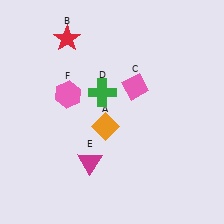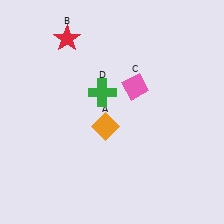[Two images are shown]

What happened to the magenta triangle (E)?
The magenta triangle (E) was removed in Image 2. It was in the bottom-left area of Image 1.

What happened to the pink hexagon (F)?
The pink hexagon (F) was removed in Image 2. It was in the top-left area of Image 1.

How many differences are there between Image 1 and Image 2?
There are 2 differences between the two images.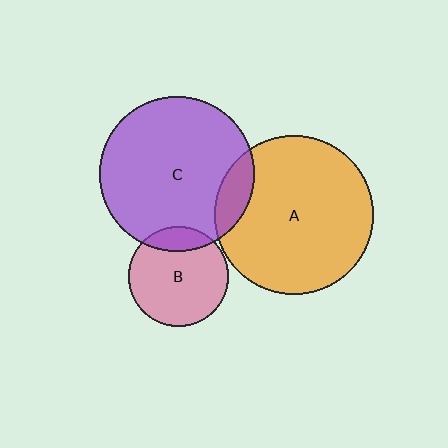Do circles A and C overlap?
Yes.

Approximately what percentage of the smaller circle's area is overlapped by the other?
Approximately 10%.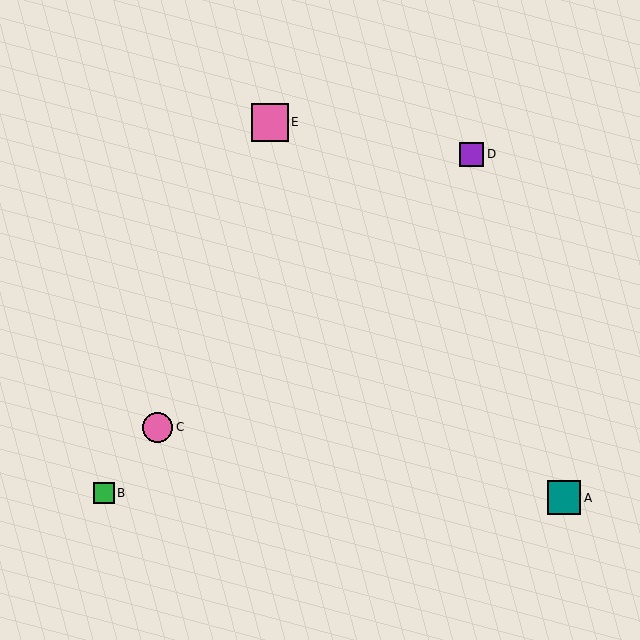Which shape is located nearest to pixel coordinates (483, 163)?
The purple square (labeled D) at (472, 154) is nearest to that location.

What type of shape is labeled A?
Shape A is a teal square.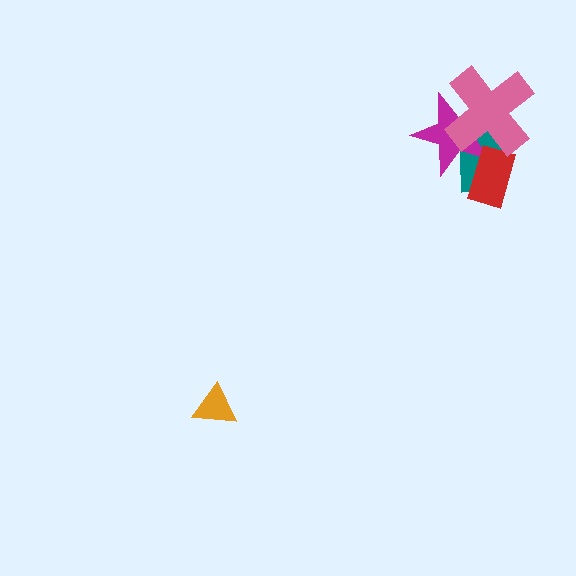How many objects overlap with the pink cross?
3 objects overlap with the pink cross.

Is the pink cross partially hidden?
No, no other shape covers it.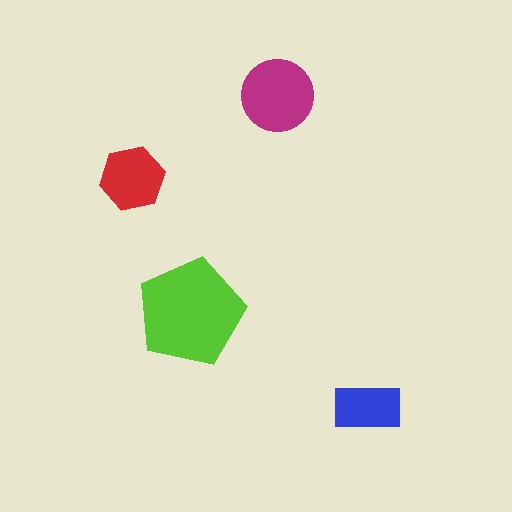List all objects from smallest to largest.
The blue rectangle, the red hexagon, the magenta circle, the lime pentagon.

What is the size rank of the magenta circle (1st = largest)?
2nd.